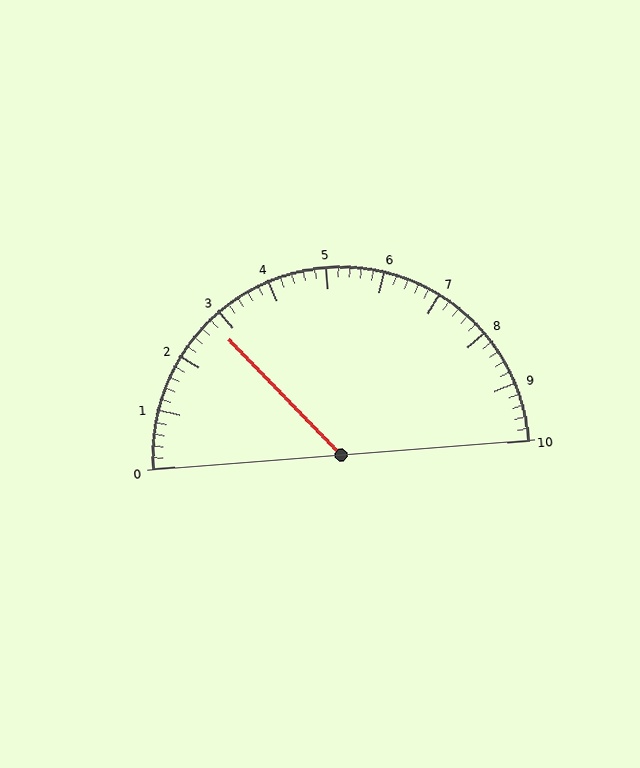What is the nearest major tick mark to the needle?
The nearest major tick mark is 3.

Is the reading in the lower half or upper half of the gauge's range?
The reading is in the lower half of the range (0 to 10).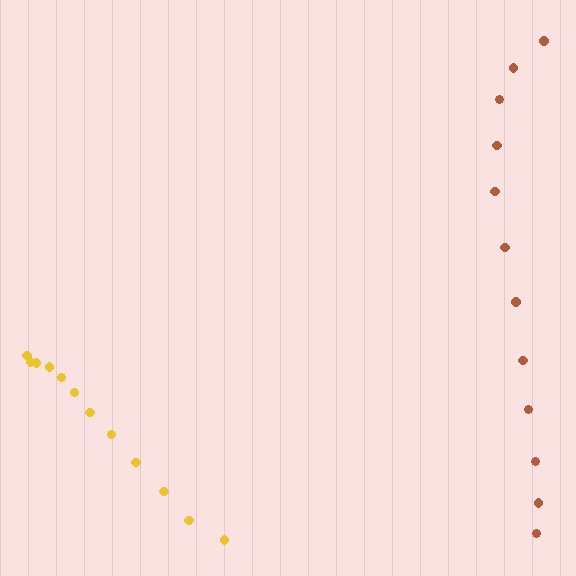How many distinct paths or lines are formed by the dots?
There are 2 distinct paths.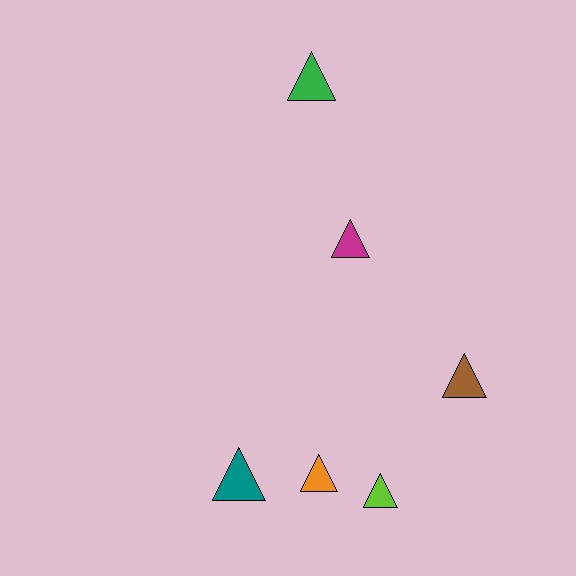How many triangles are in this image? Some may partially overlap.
There are 6 triangles.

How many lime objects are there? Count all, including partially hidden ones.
There is 1 lime object.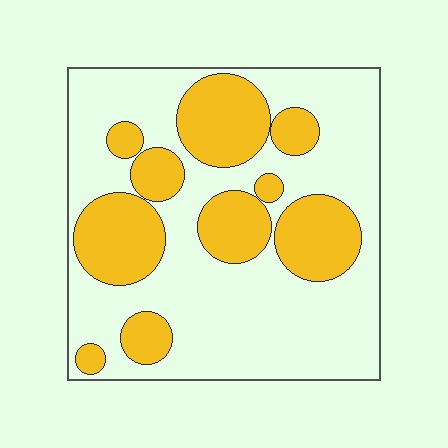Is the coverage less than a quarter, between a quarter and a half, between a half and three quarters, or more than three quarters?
Between a quarter and a half.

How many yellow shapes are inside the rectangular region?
10.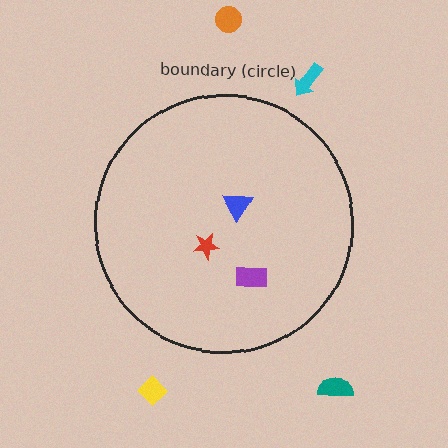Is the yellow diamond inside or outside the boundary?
Outside.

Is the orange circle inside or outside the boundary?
Outside.